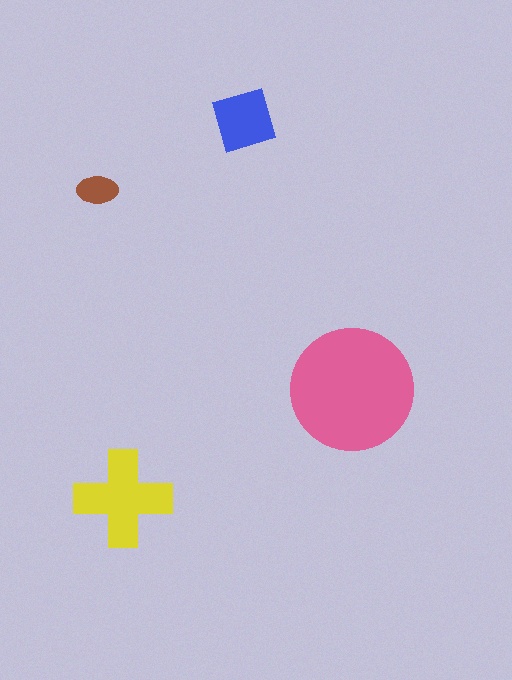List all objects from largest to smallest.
The pink circle, the yellow cross, the blue diamond, the brown ellipse.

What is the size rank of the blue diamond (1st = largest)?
3rd.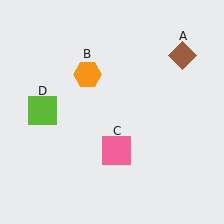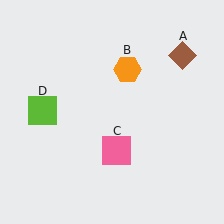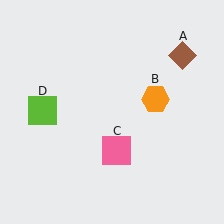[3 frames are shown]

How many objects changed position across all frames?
1 object changed position: orange hexagon (object B).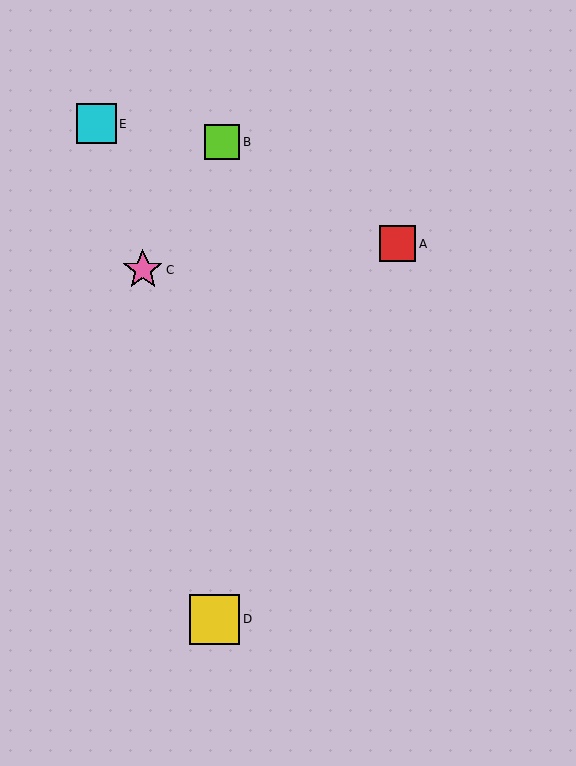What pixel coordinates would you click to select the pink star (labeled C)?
Click at (143, 270) to select the pink star C.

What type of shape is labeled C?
Shape C is a pink star.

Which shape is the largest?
The yellow square (labeled D) is the largest.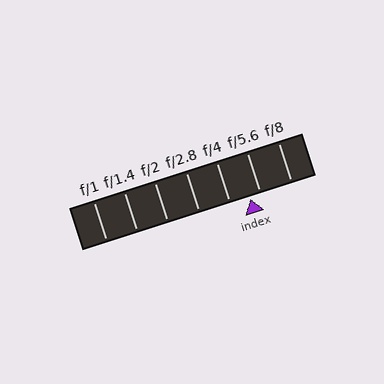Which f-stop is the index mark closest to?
The index mark is closest to f/5.6.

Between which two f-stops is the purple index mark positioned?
The index mark is between f/4 and f/5.6.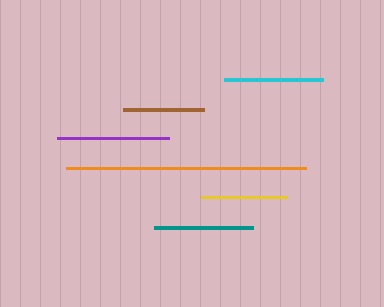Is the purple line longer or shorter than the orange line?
The orange line is longer than the purple line.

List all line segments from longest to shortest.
From longest to shortest: orange, purple, cyan, teal, yellow, brown.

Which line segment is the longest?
The orange line is the longest at approximately 240 pixels.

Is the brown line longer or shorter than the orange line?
The orange line is longer than the brown line.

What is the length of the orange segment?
The orange segment is approximately 240 pixels long.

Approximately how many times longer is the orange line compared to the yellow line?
The orange line is approximately 2.8 times the length of the yellow line.